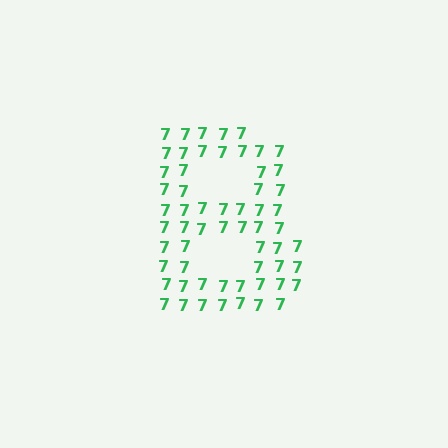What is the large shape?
The large shape is the letter B.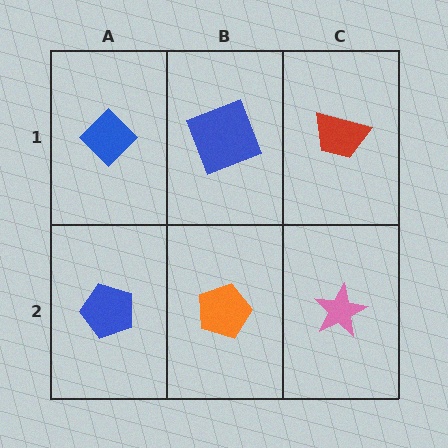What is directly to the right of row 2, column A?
An orange pentagon.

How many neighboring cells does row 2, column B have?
3.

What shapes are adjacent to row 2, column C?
A red trapezoid (row 1, column C), an orange pentagon (row 2, column B).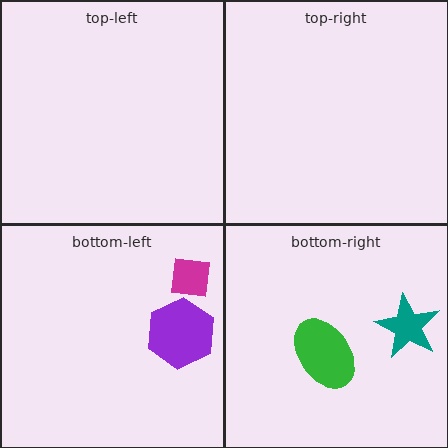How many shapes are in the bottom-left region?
2.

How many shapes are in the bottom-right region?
2.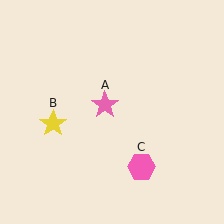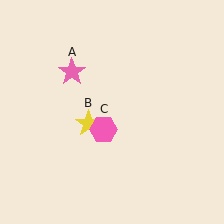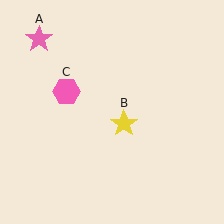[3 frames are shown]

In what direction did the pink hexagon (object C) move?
The pink hexagon (object C) moved up and to the left.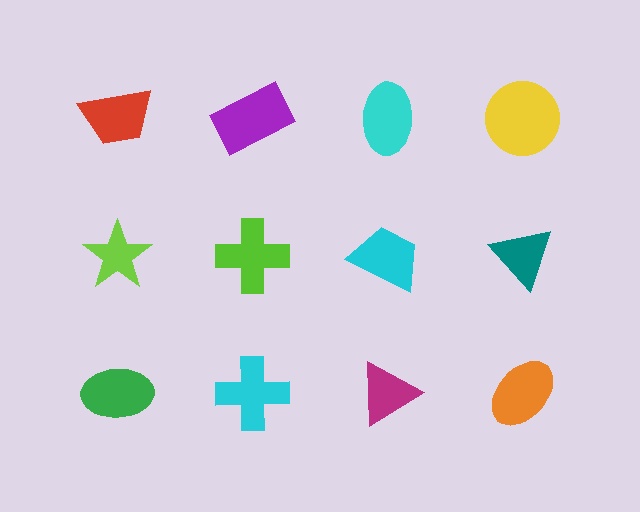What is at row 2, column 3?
A cyan trapezoid.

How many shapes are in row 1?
4 shapes.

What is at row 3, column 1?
A green ellipse.